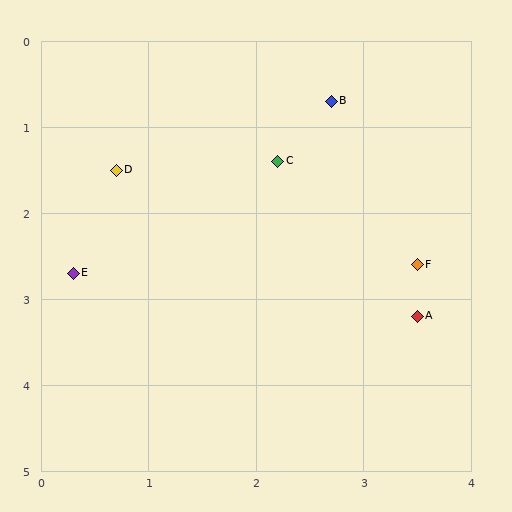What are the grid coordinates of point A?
Point A is at approximately (3.5, 3.2).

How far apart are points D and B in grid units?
Points D and B are about 2.2 grid units apart.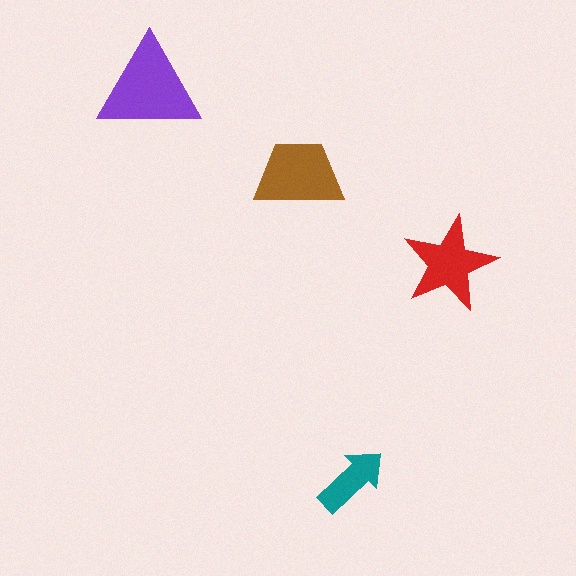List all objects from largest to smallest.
The purple triangle, the brown trapezoid, the red star, the teal arrow.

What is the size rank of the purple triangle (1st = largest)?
1st.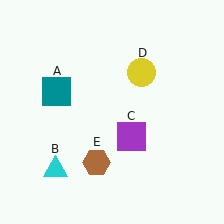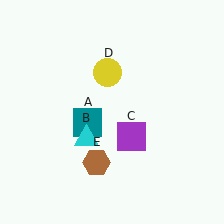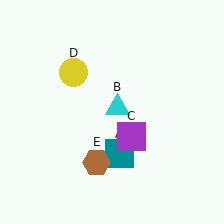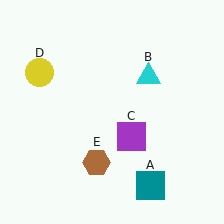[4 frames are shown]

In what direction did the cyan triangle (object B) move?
The cyan triangle (object B) moved up and to the right.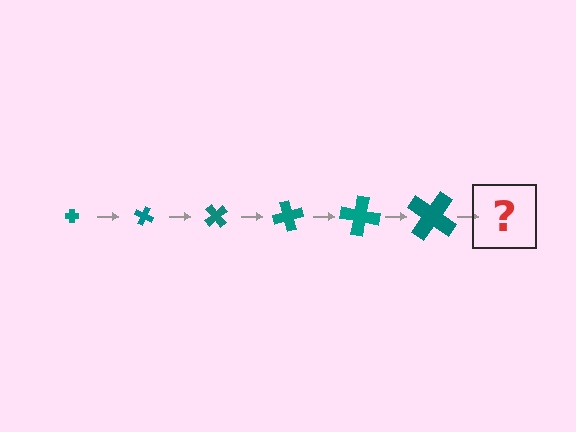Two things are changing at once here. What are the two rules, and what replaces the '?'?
The two rules are that the cross grows larger each step and it rotates 25 degrees each step. The '?' should be a cross, larger than the previous one and rotated 150 degrees from the start.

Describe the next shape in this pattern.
It should be a cross, larger than the previous one and rotated 150 degrees from the start.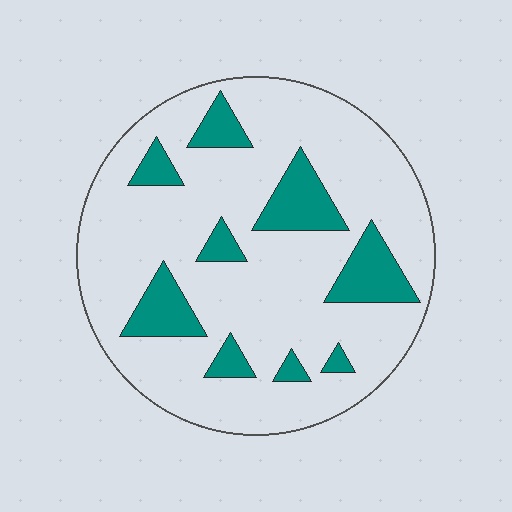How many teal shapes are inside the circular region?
9.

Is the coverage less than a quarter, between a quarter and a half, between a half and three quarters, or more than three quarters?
Less than a quarter.